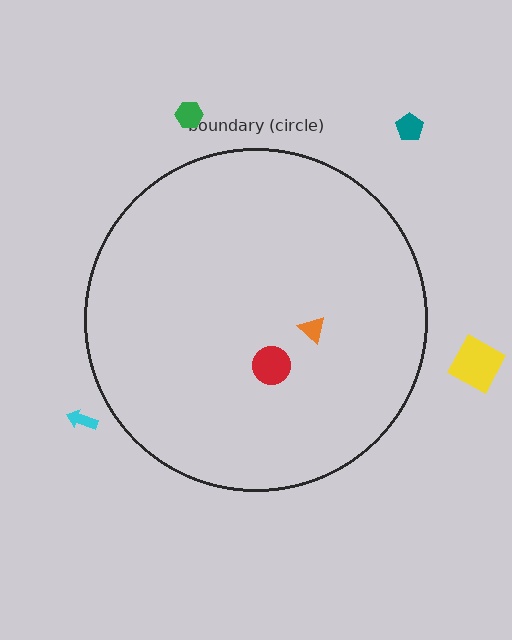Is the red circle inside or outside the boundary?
Inside.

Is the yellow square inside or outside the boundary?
Outside.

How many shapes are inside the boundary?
2 inside, 4 outside.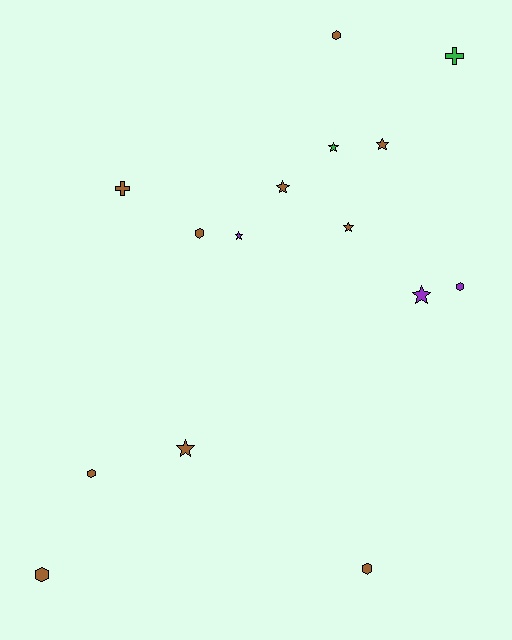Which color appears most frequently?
Brown, with 10 objects.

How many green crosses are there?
There is 1 green cross.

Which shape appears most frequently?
Star, with 7 objects.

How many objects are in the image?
There are 15 objects.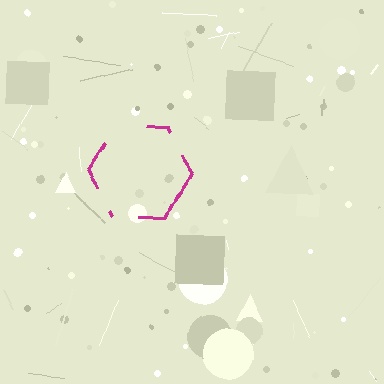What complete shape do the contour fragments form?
The contour fragments form a hexagon.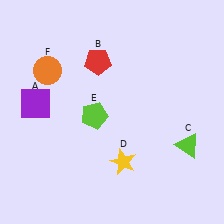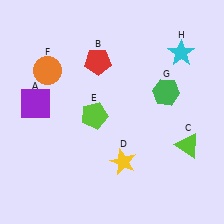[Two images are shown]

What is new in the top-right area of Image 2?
A cyan star (H) was added in the top-right area of Image 2.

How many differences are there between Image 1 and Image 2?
There are 2 differences between the two images.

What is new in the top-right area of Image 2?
A green hexagon (G) was added in the top-right area of Image 2.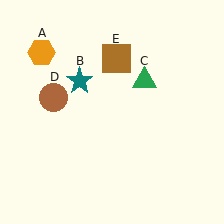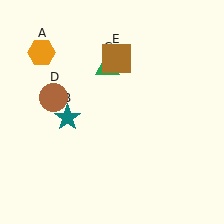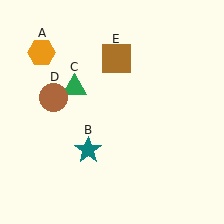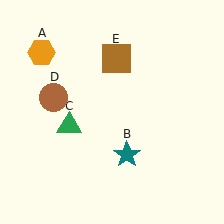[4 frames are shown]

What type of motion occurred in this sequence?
The teal star (object B), green triangle (object C) rotated counterclockwise around the center of the scene.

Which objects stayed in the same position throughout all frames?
Orange hexagon (object A) and brown circle (object D) and brown square (object E) remained stationary.